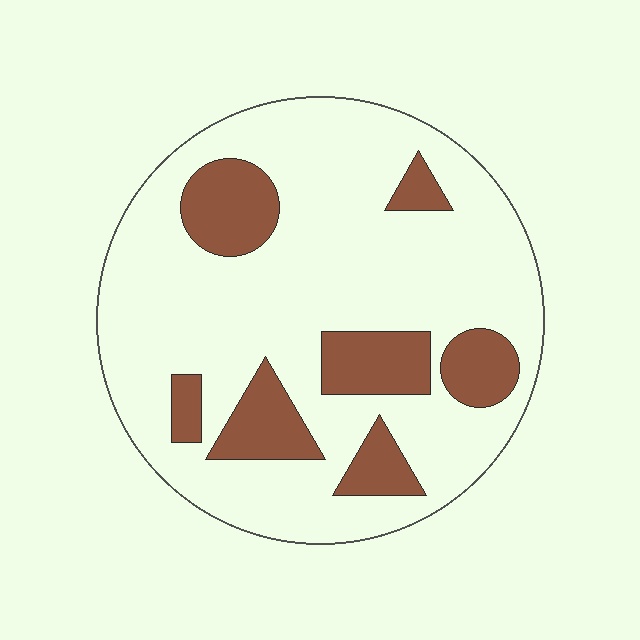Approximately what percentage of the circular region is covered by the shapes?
Approximately 20%.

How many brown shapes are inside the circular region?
7.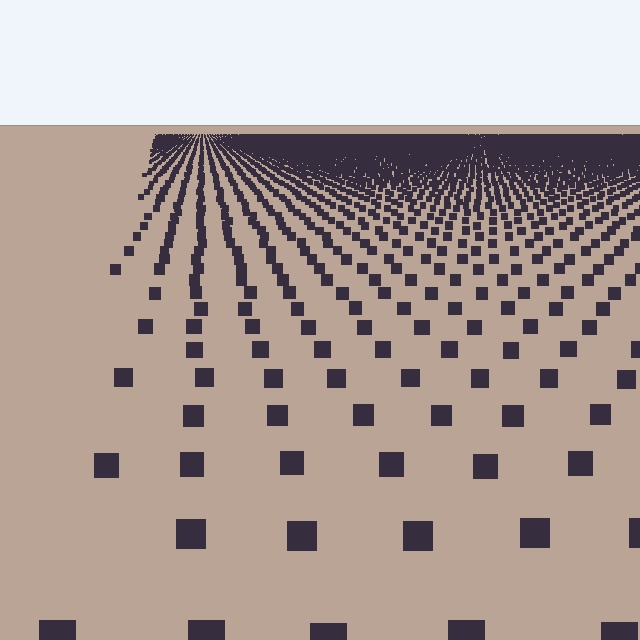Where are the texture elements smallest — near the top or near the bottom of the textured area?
Near the top.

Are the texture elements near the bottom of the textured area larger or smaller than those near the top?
Larger. Near the bottom, elements are closer to the viewer and appear at a bigger on-screen size.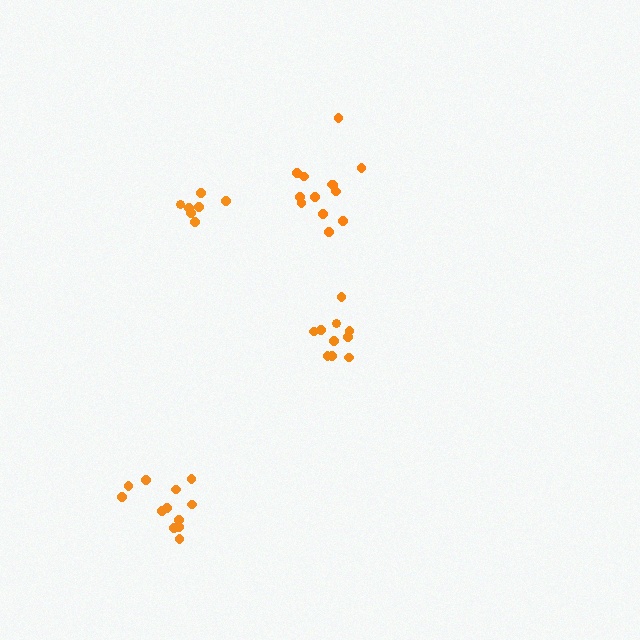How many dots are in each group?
Group 1: 13 dots, Group 2: 12 dots, Group 3: 7 dots, Group 4: 10 dots (42 total).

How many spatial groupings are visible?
There are 4 spatial groupings.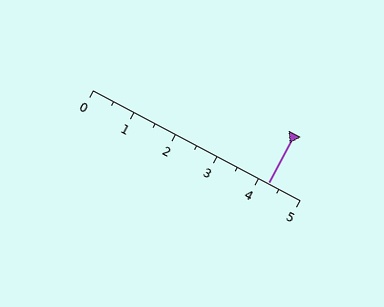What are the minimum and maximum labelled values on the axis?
The axis runs from 0 to 5.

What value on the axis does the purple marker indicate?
The marker indicates approximately 4.2.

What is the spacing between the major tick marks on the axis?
The major ticks are spaced 1 apart.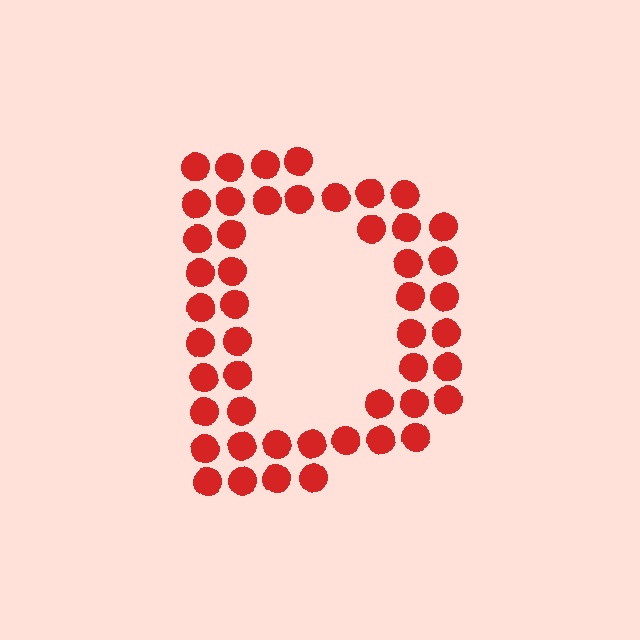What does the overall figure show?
The overall figure shows the letter D.